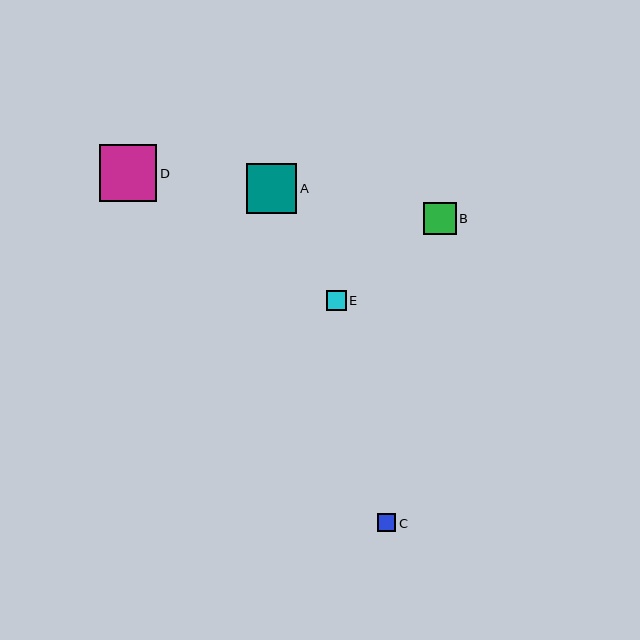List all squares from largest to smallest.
From largest to smallest: D, A, B, E, C.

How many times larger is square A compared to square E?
Square A is approximately 2.5 times the size of square E.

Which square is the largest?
Square D is the largest with a size of approximately 57 pixels.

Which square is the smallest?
Square C is the smallest with a size of approximately 18 pixels.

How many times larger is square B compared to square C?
Square B is approximately 1.8 times the size of square C.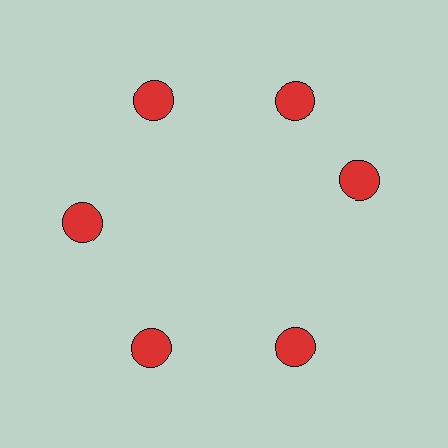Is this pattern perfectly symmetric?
No. The 6 red circles are arranged in a ring, but one element near the 3 o'clock position is rotated out of alignment along the ring, breaking the 6-fold rotational symmetry.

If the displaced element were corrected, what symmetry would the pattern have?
It would have 6-fold rotational symmetry — the pattern would map onto itself every 60 degrees.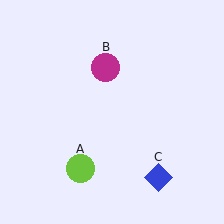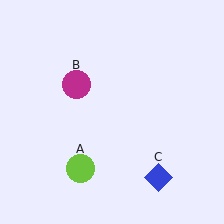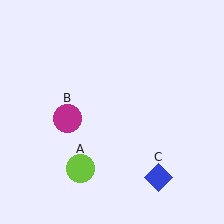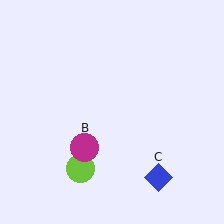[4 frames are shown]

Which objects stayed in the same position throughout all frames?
Lime circle (object A) and blue diamond (object C) remained stationary.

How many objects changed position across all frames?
1 object changed position: magenta circle (object B).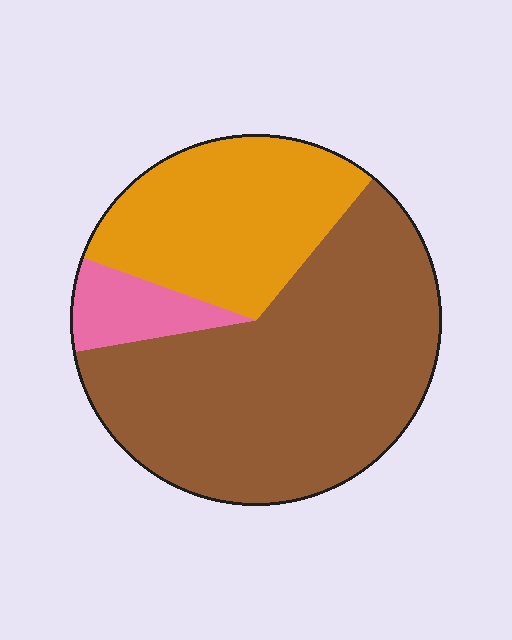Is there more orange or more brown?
Brown.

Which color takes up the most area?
Brown, at roughly 60%.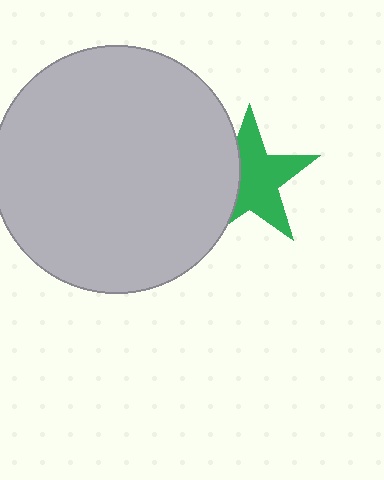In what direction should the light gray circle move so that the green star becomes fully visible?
The light gray circle should move left. That is the shortest direction to clear the overlap and leave the green star fully visible.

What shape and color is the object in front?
The object in front is a light gray circle.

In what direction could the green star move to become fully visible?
The green star could move right. That would shift it out from behind the light gray circle entirely.